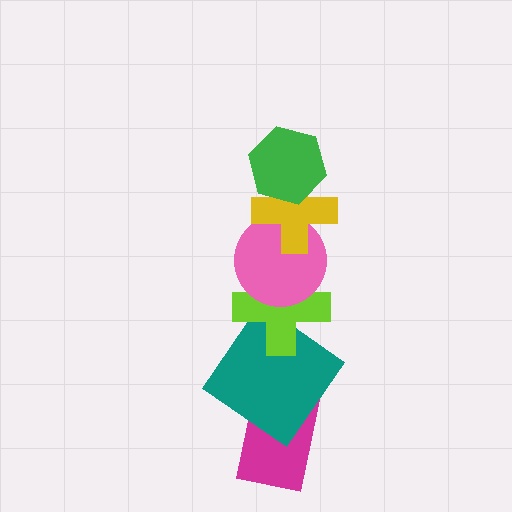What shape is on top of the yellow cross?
The green hexagon is on top of the yellow cross.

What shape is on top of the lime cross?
The pink circle is on top of the lime cross.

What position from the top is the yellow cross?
The yellow cross is 2nd from the top.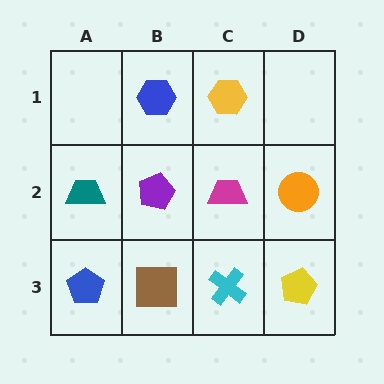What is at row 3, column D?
A yellow pentagon.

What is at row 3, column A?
A blue pentagon.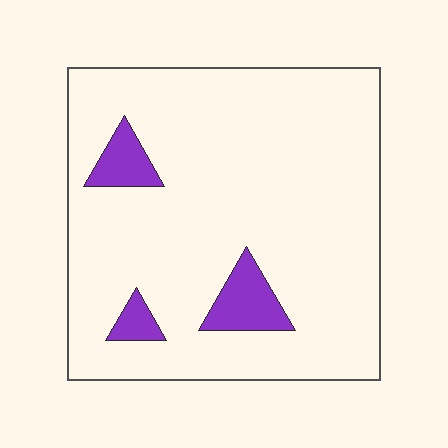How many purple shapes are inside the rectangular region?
3.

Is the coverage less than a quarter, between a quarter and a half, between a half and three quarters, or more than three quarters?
Less than a quarter.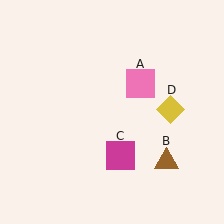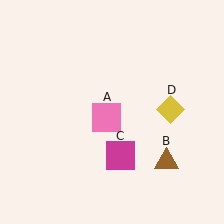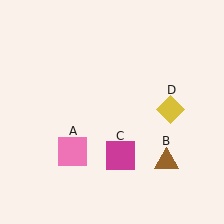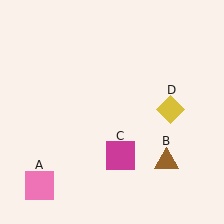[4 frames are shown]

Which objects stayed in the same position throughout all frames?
Brown triangle (object B) and magenta square (object C) and yellow diamond (object D) remained stationary.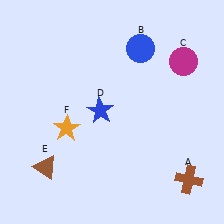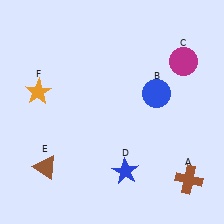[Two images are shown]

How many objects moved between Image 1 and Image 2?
3 objects moved between the two images.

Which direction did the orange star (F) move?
The orange star (F) moved up.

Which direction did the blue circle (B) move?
The blue circle (B) moved down.